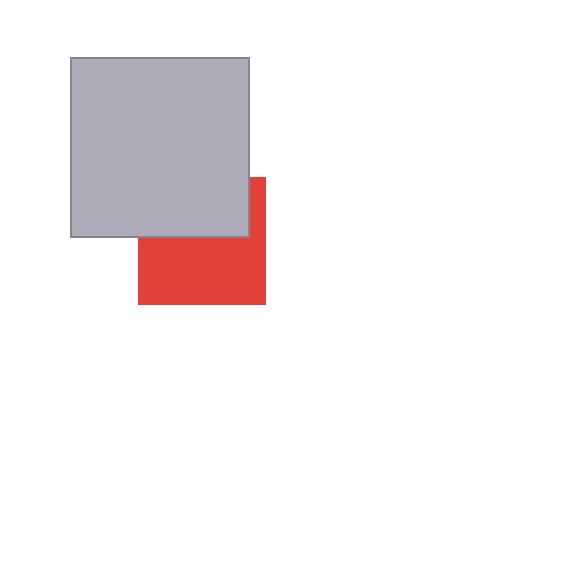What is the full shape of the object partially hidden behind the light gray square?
The partially hidden object is a red square.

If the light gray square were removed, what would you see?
You would see the complete red square.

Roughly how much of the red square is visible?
About half of it is visible (roughly 59%).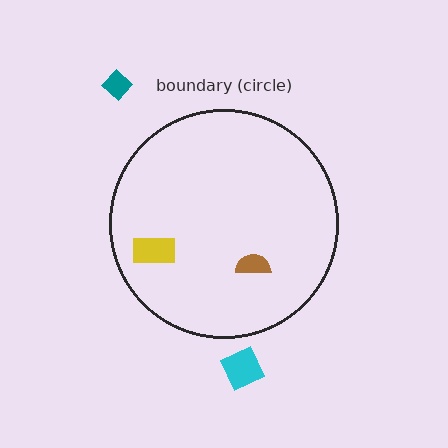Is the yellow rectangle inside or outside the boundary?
Inside.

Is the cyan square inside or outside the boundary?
Outside.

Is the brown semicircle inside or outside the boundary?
Inside.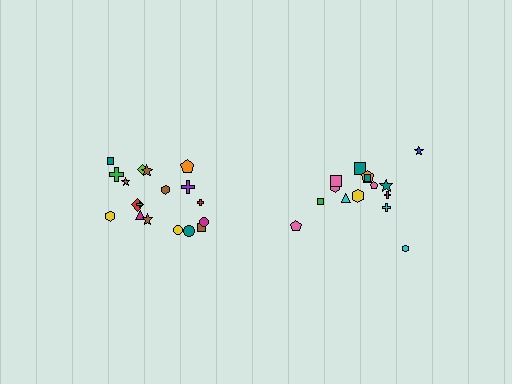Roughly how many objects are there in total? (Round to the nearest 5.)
Roughly 35 objects in total.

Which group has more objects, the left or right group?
The left group.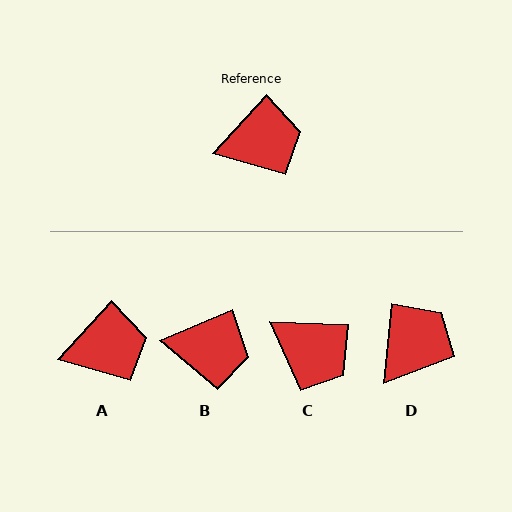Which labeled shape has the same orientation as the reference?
A.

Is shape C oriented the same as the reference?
No, it is off by about 50 degrees.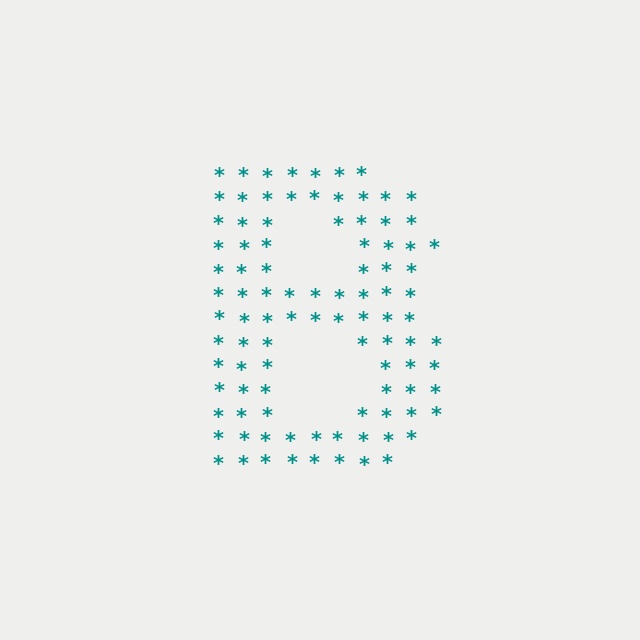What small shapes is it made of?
It is made of small asterisks.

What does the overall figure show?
The overall figure shows the letter B.